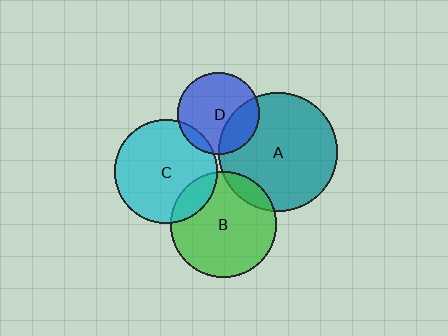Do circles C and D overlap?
Yes.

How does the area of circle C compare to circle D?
Approximately 1.6 times.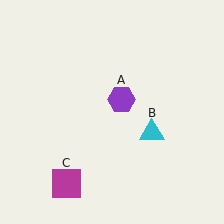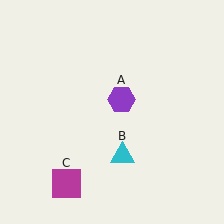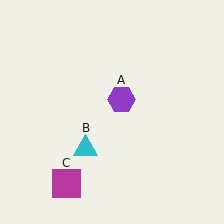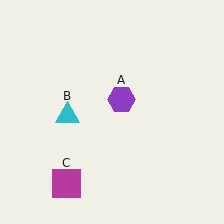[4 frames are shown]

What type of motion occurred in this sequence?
The cyan triangle (object B) rotated clockwise around the center of the scene.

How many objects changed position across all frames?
1 object changed position: cyan triangle (object B).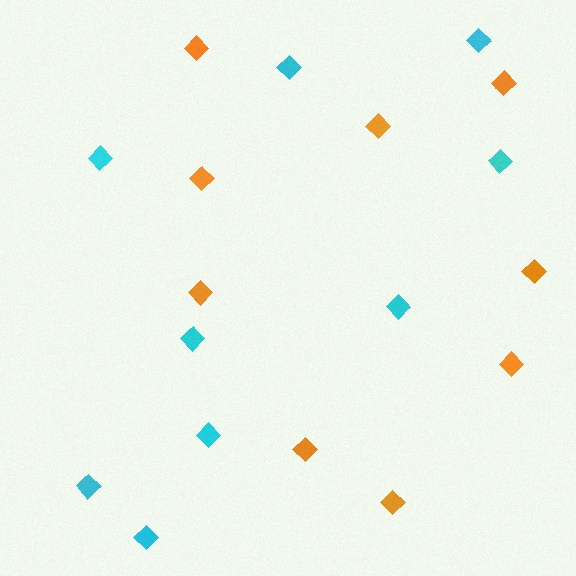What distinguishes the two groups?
There are 2 groups: one group of orange diamonds (9) and one group of cyan diamonds (9).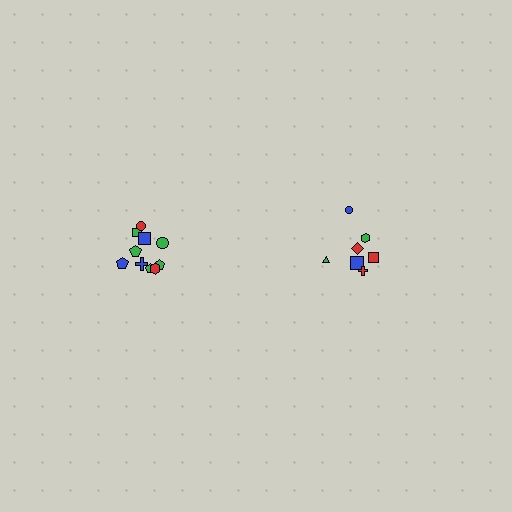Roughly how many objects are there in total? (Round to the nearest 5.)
Roughly 15 objects in total.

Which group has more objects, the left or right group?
The left group.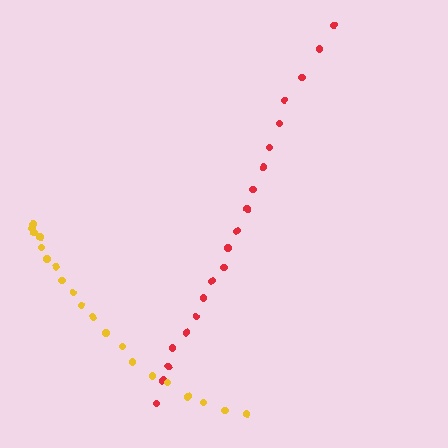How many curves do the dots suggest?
There are 2 distinct paths.